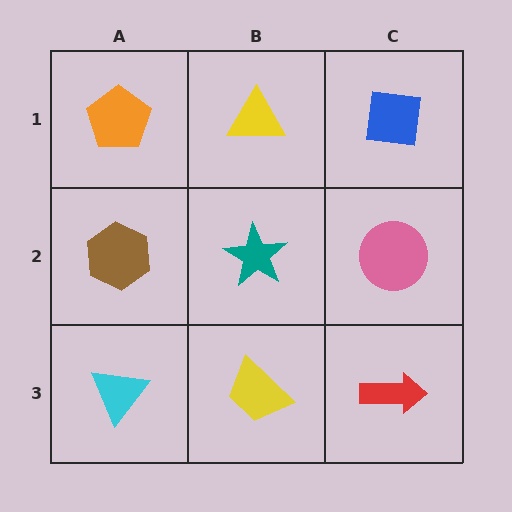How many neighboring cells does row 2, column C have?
3.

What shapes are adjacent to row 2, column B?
A yellow triangle (row 1, column B), a yellow trapezoid (row 3, column B), a brown hexagon (row 2, column A), a pink circle (row 2, column C).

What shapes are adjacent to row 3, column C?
A pink circle (row 2, column C), a yellow trapezoid (row 3, column B).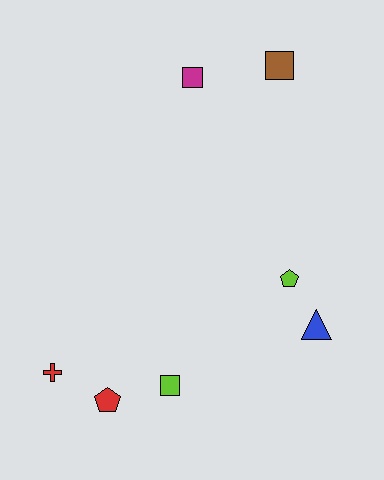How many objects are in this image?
There are 7 objects.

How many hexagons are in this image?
There are no hexagons.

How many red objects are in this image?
There are 2 red objects.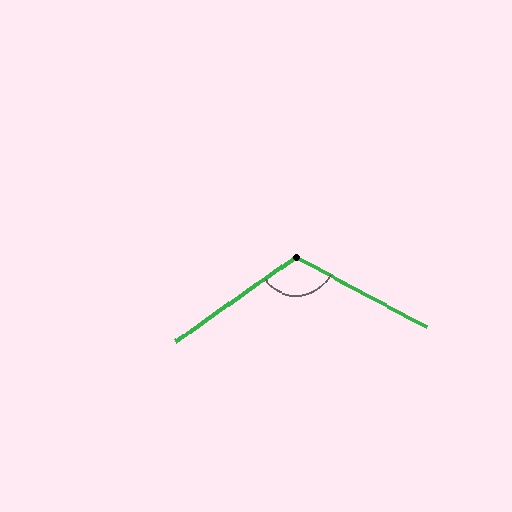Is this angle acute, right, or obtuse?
It is obtuse.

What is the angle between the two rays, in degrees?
Approximately 117 degrees.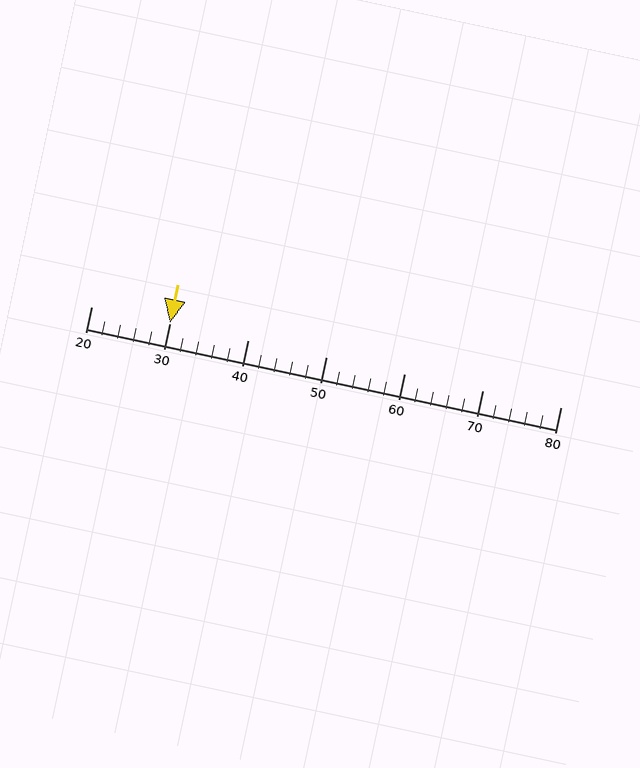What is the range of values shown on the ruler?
The ruler shows values from 20 to 80.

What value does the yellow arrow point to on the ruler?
The yellow arrow points to approximately 30.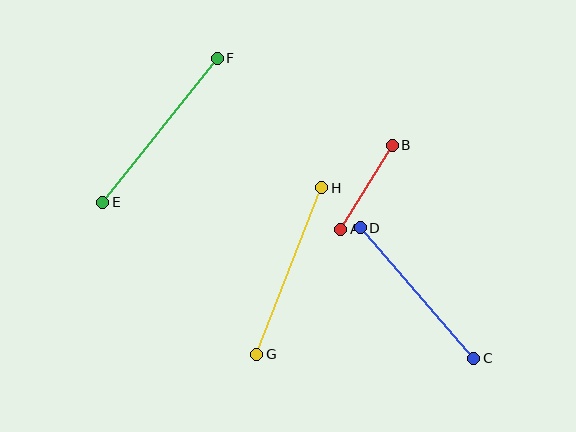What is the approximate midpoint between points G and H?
The midpoint is at approximately (289, 271) pixels.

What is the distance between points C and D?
The distance is approximately 173 pixels.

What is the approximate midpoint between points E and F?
The midpoint is at approximately (160, 130) pixels.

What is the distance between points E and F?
The distance is approximately 184 pixels.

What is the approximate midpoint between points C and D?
The midpoint is at approximately (417, 293) pixels.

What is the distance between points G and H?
The distance is approximately 179 pixels.